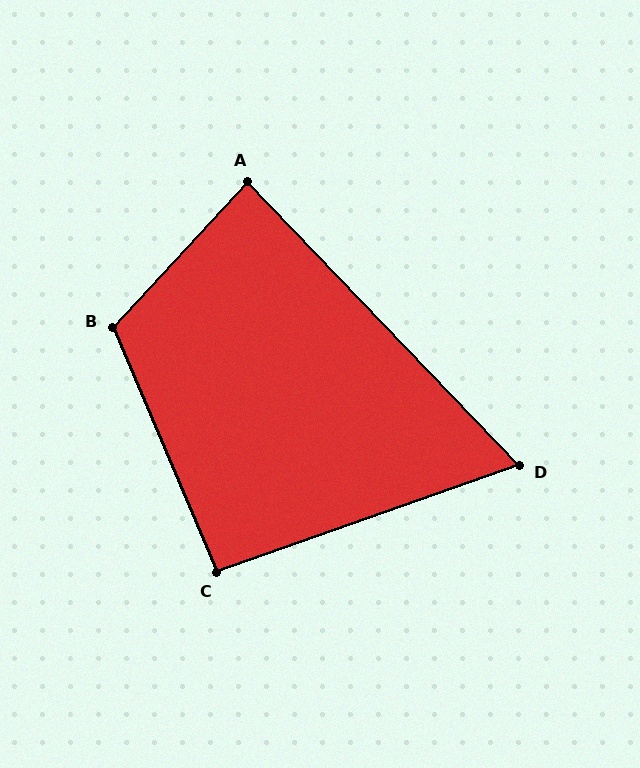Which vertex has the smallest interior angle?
D, at approximately 66 degrees.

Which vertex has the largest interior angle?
B, at approximately 114 degrees.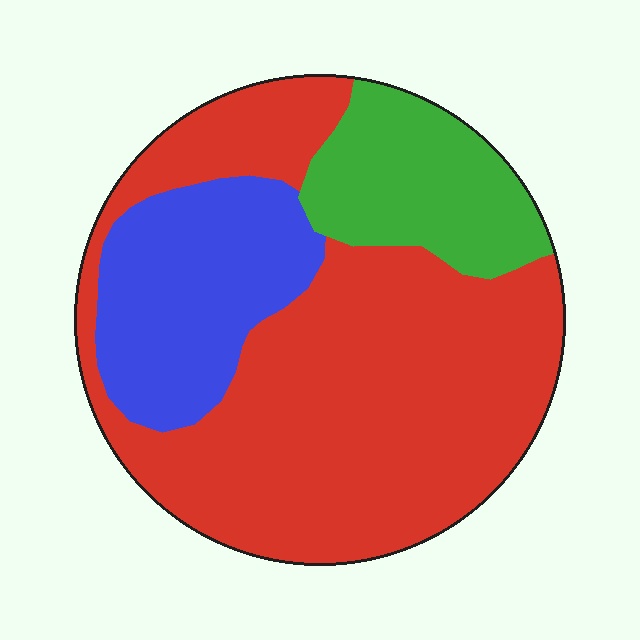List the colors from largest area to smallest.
From largest to smallest: red, blue, green.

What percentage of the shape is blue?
Blue covers 21% of the shape.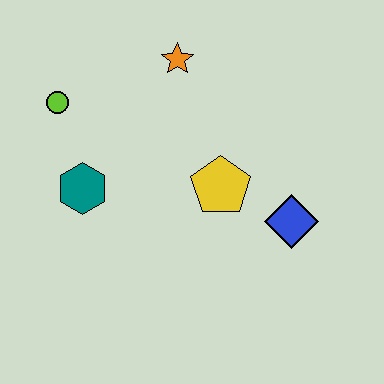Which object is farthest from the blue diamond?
The lime circle is farthest from the blue diamond.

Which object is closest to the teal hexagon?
The lime circle is closest to the teal hexagon.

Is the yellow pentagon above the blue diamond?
Yes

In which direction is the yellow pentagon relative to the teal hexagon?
The yellow pentagon is to the right of the teal hexagon.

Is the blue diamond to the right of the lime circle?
Yes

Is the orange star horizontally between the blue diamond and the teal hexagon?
Yes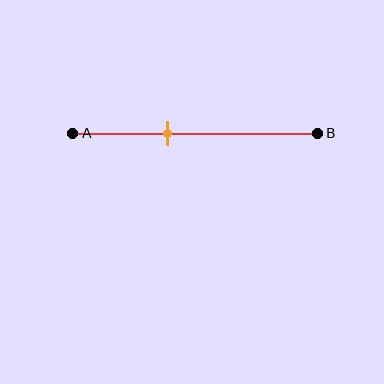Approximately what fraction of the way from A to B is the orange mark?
The orange mark is approximately 40% of the way from A to B.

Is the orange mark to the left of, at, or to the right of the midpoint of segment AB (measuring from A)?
The orange mark is to the left of the midpoint of segment AB.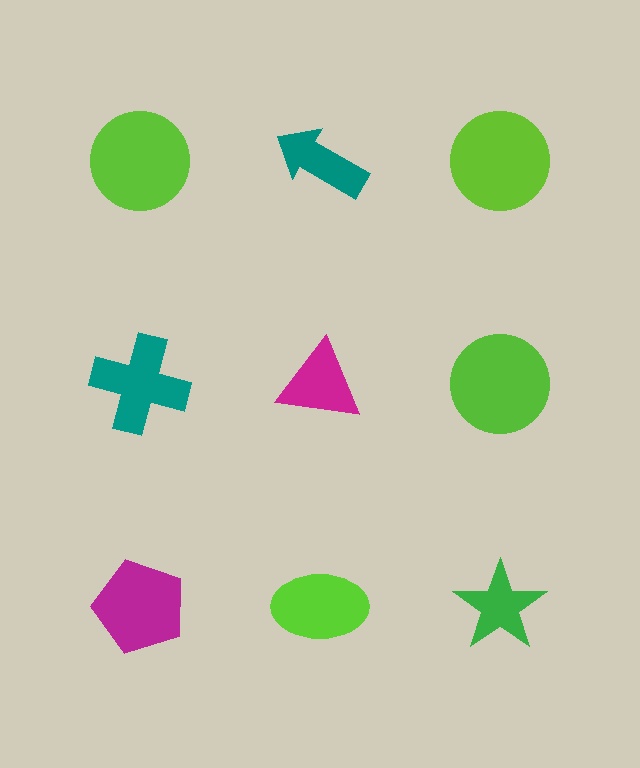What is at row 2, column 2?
A magenta triangle.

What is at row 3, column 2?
A lime ellipse.